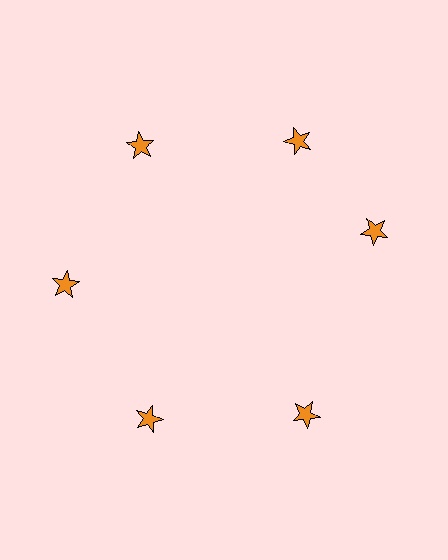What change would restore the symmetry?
The symmetry would be restored by rotating it back into even spacing with its neighbors so that all 6 stars sit at equal angles and equal distance from the center.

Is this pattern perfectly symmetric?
No. The 6 orange stars are arranged in a ring, but one element near the 3 o'clock position is rotated out of alignment along the ring, breaking the 6-fold rotational symmetry.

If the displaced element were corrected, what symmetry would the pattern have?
It would have 6-fold rotational symmetry — the pattern would map onto itself every 60 degrees.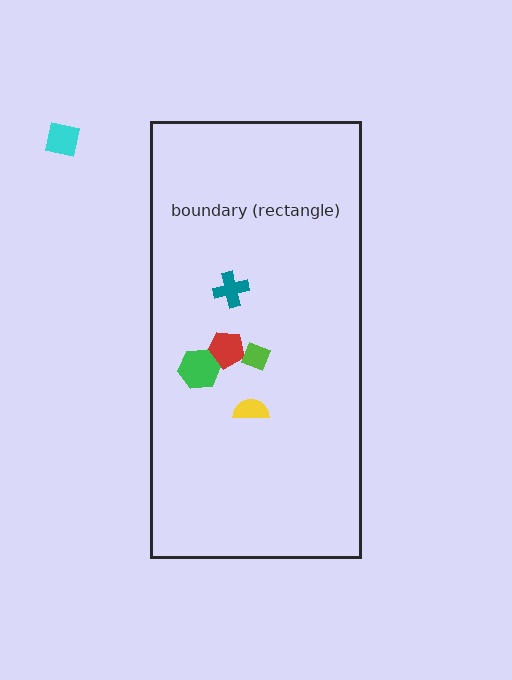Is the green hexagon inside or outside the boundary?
Inside.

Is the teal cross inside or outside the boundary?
Inside.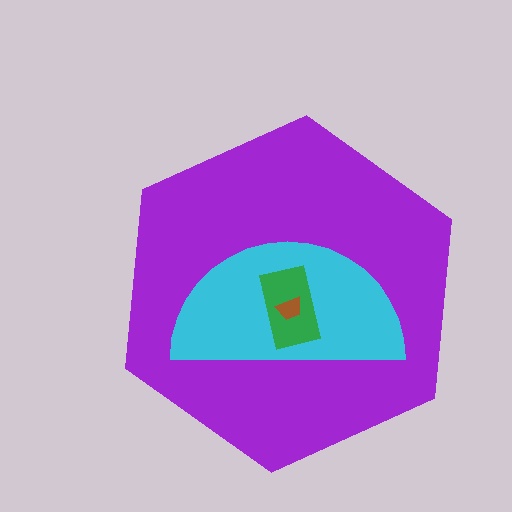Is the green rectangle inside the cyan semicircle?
Yes.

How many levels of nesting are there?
4.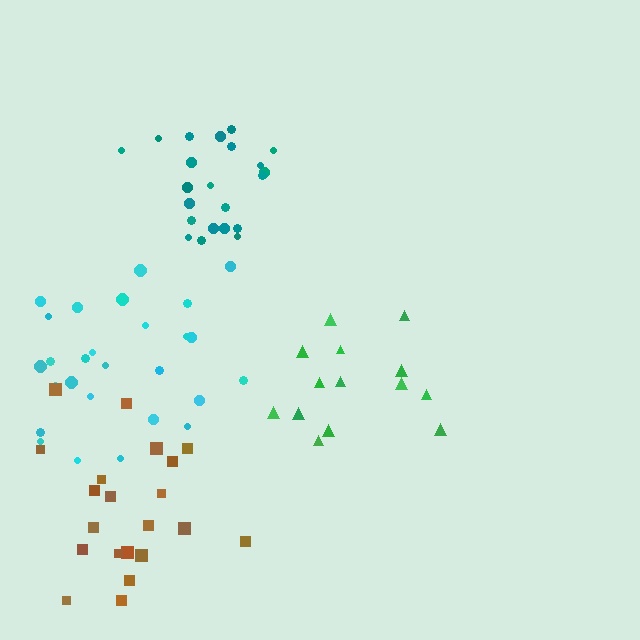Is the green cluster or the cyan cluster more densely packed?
Cyan.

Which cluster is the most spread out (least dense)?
Green.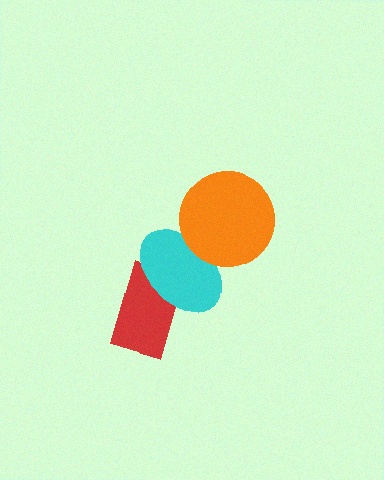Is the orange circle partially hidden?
No, no other shape covers it.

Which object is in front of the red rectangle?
The cyan ellipse is in front of the red rectangle.